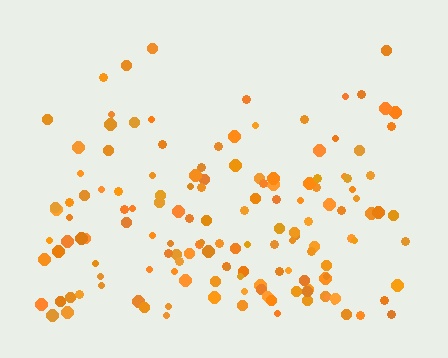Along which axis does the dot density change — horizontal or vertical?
Vertical.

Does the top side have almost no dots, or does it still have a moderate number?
Still a moderate number, just noticeably fewer than the bottom.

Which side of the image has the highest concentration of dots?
The bottom.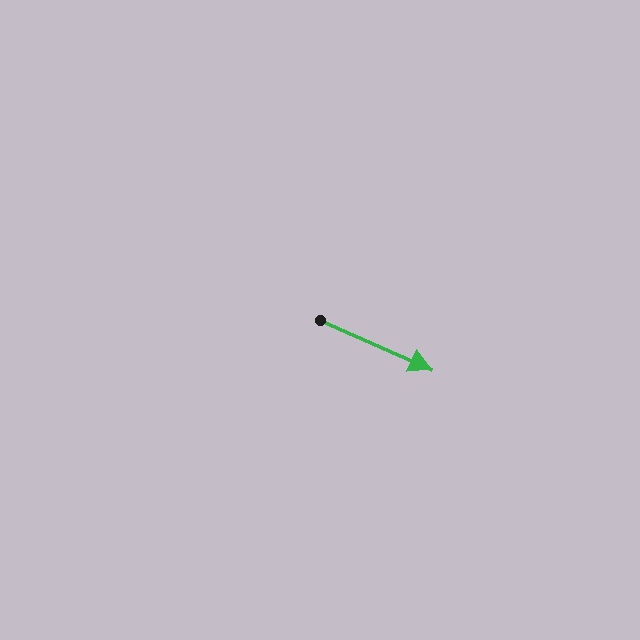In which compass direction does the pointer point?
Southeast.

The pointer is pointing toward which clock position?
Roughly 4 o'clock.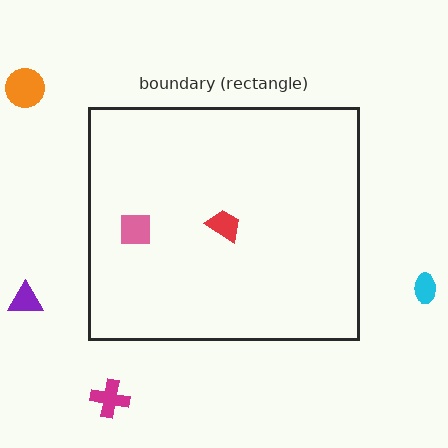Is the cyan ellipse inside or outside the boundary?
Outside.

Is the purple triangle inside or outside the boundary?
Outside.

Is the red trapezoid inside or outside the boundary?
Inside.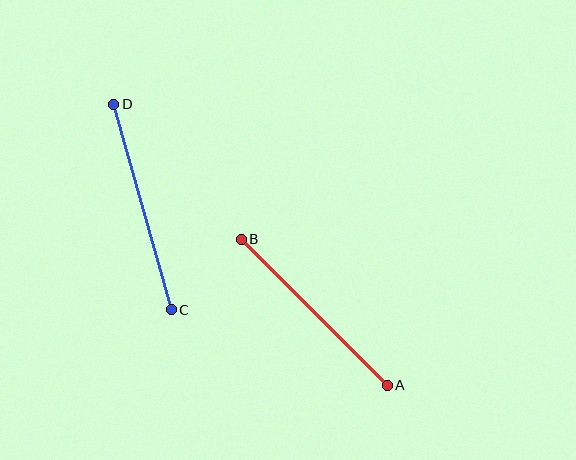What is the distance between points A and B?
The distance is approximately 207 pixels.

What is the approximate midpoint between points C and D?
The midpoint is at approximately (142, 207) pixels.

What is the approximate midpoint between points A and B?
The midpoint is at approximately (314, 312) pixels.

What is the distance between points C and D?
The distance is approximately 214 pixels.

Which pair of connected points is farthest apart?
Points C and D are farthest apart.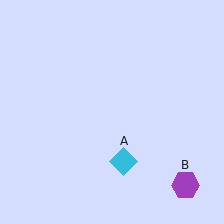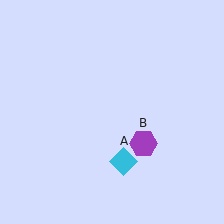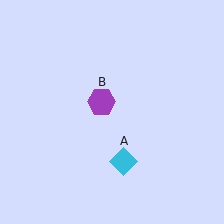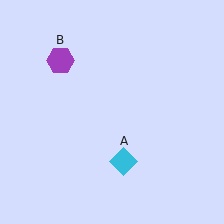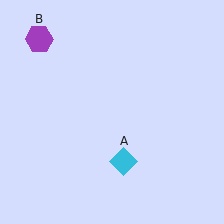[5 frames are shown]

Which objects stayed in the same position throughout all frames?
Cyan diamond (object A) remained stationary.